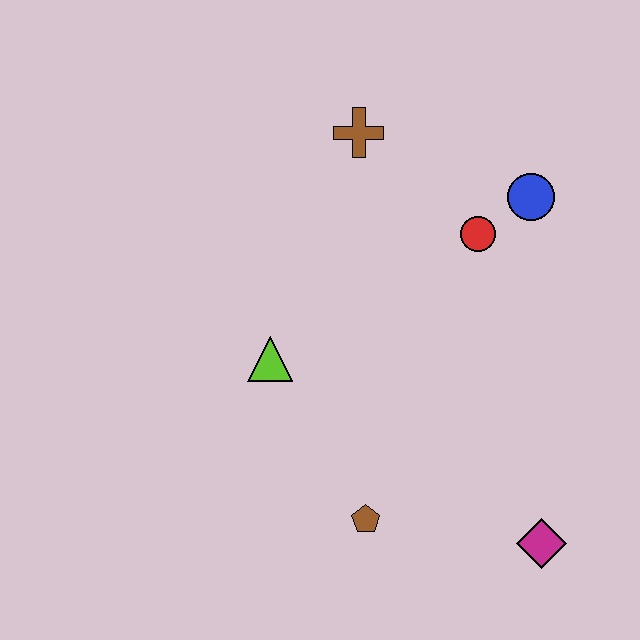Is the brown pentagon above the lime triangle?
No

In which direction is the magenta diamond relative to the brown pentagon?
The magenta diamond is to the right of the brown pentagon.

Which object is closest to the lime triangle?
The brown pentagon is closest to the lime triangle.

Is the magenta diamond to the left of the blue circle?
No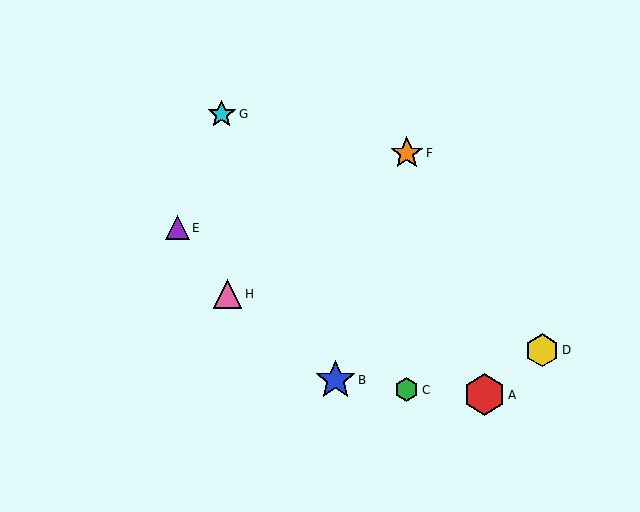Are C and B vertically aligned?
No, C is at x≈407 and B is at x≈335.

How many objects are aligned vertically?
2 objects (C, F) are aligned vertically.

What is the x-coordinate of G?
Object G is at x≈222.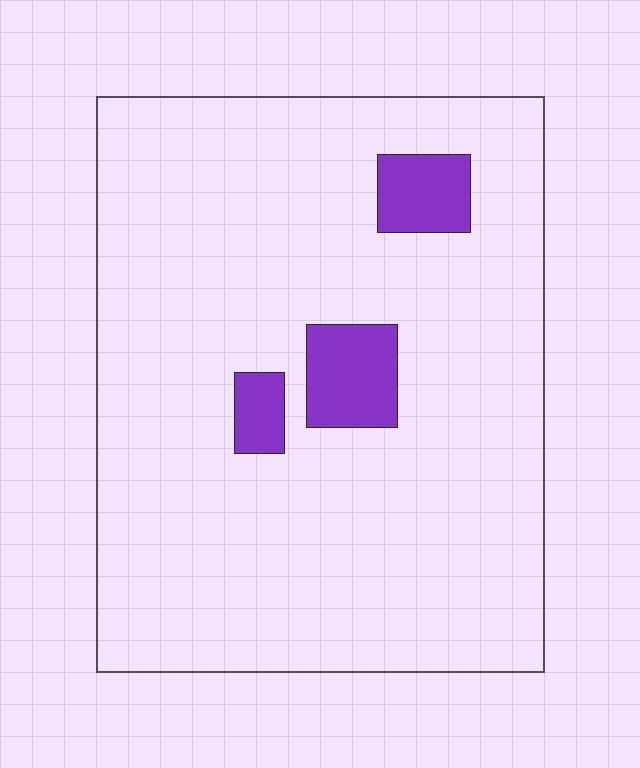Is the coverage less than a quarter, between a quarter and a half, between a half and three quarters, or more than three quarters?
Less than a quarter.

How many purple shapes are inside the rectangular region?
3.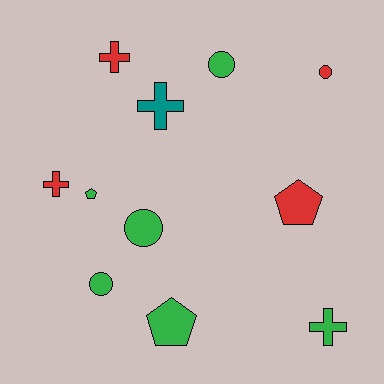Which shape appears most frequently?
Circle, with 4 objects.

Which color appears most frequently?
Green, with 6 objects.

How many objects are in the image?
There are 11 objects.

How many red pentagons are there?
There is 1 red pentagon.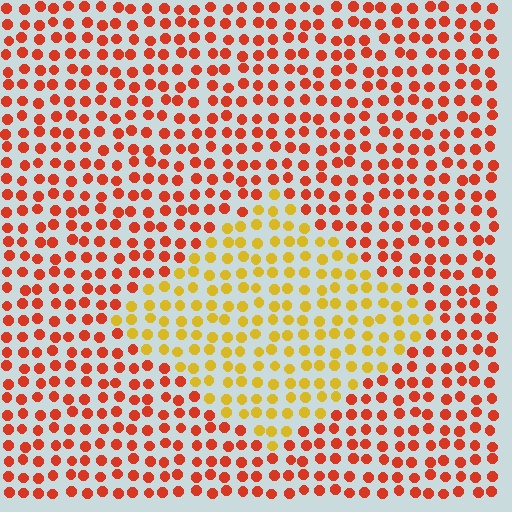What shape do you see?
I see a diamond.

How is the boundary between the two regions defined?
The boundary is defined purely by a slight shift in hue (about 43 degrees). Spacing, size, and orientation are identical on both sides.